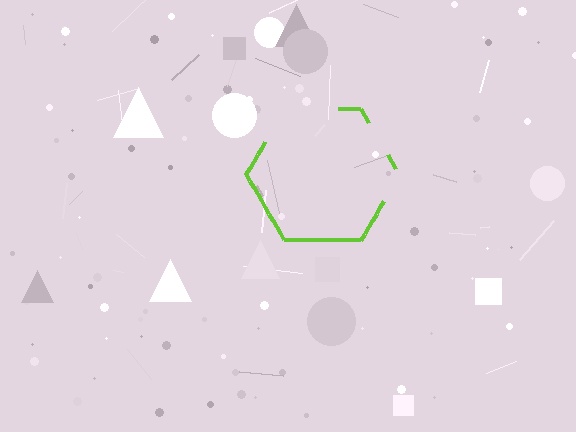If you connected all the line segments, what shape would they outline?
They would outline a hexagon.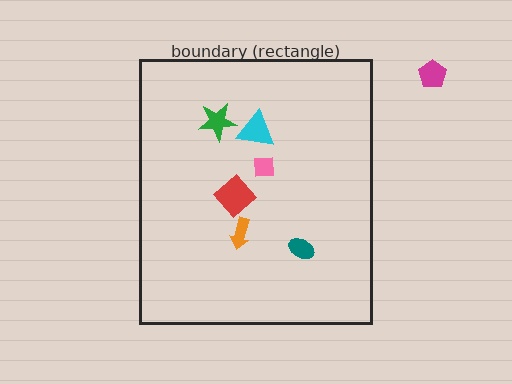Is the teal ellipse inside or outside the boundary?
Inside.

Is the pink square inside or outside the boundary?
Inside.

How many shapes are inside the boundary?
6 inside, 1 outside.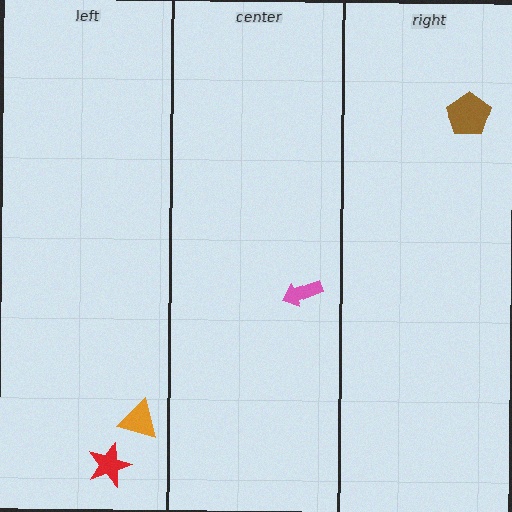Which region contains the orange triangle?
The left region.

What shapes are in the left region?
The red star, the orange triangle.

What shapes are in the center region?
The pink arrow.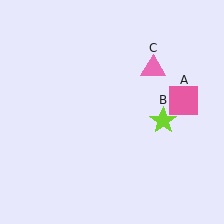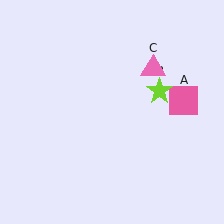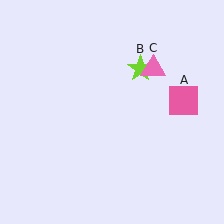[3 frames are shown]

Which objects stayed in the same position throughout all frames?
Pink square (object A) and pink triangle (object C) remained stationary.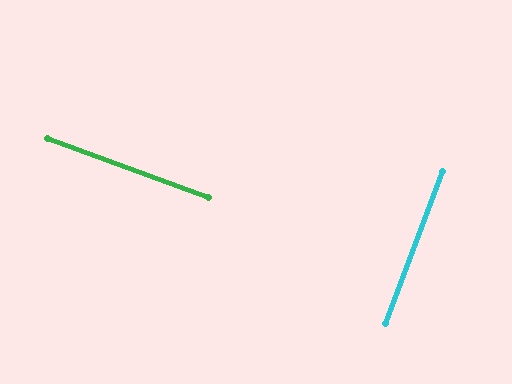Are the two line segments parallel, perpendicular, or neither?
Perpendicular — they meet at approximately 90°.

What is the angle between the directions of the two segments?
Approximately 90 degrees.